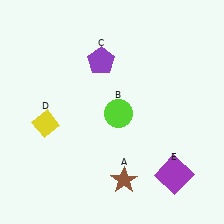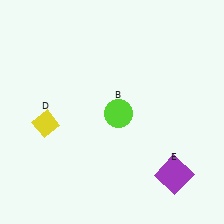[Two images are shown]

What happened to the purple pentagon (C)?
The purple pentagon (C) was removed in Image 2. It was in the top-left area of Image 1.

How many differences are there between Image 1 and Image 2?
There are 2 differences between the two images.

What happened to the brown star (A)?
The brown star (A) was removed in Image 2. It was in the bottom-right area of Image 1.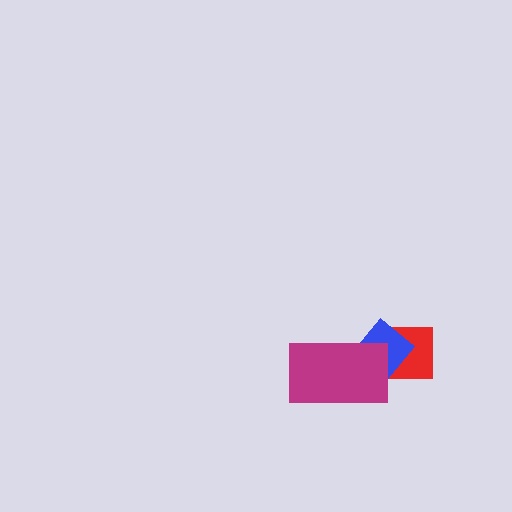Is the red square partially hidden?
Yes, it is partially covered by another shape.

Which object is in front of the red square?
The blue diamond is in front of the red square.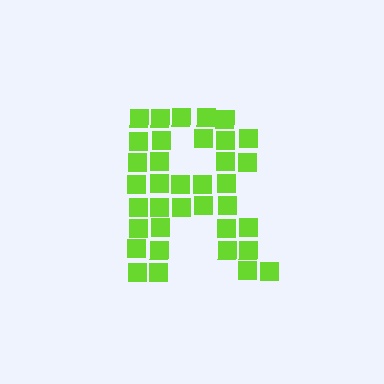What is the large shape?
The large shape is the letter R.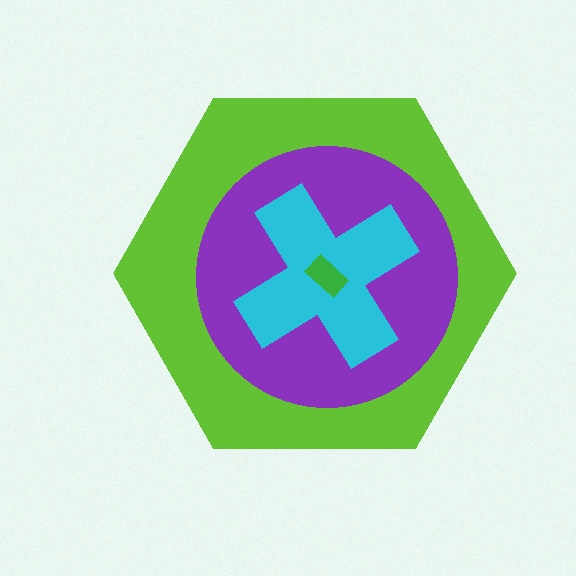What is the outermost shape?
The lime hexagon.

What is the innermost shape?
The green rectangle.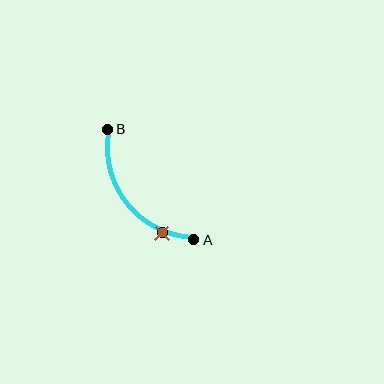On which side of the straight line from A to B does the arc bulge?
The arc bulges below and to the left of the straight line connecting A and B.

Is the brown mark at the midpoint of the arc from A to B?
No. The brown mark lies on the arc but is closer to endpoint A. The arc midpoint would be at the point on the curve equidistant along the arc from both A and B.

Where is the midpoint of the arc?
The arc midpoint is the point on the curve farthest from the straight line joining A and B. It sits below and to the left of that line.